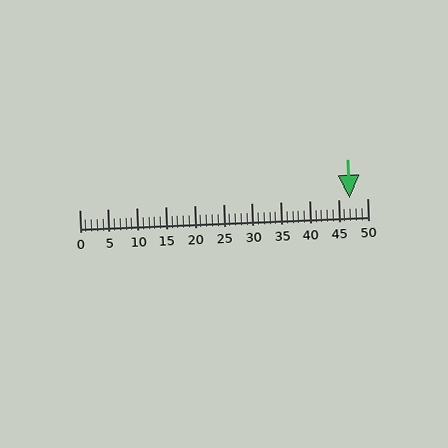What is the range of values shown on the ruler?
The ruler shows values from 0 to 50.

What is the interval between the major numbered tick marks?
The major tick marks are spaced 5 units apart.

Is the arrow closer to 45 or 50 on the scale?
The arrow is closer to 45.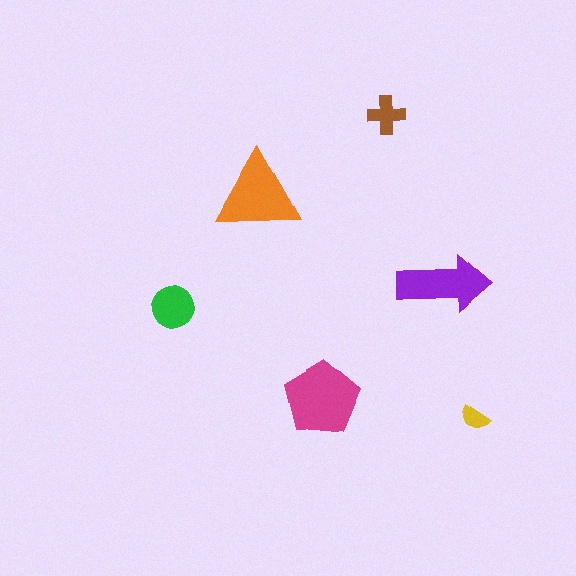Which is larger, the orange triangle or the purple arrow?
The orange triangle.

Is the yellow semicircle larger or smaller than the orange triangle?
Smaller.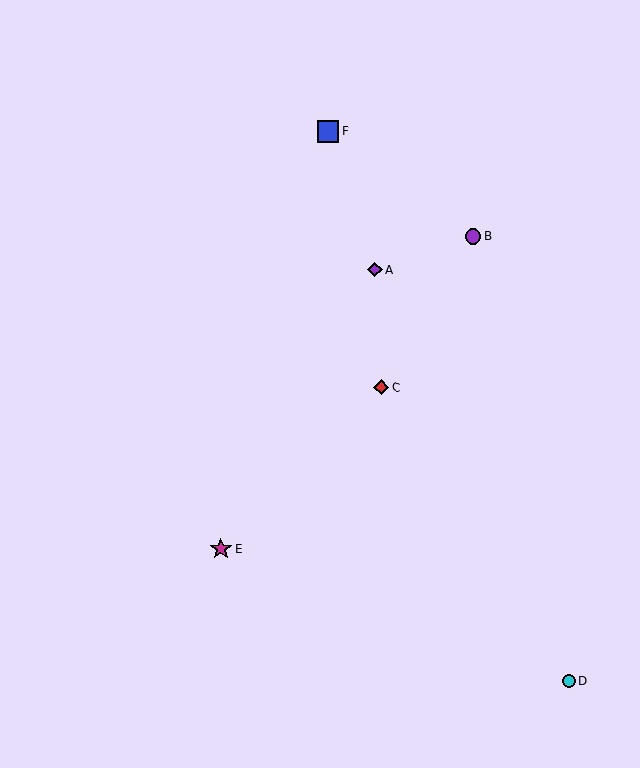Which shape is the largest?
The blue square (labeled F) is the largest.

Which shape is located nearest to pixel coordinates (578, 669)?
The cyan circle (labeled D) at (569, 681) is nearest to that location.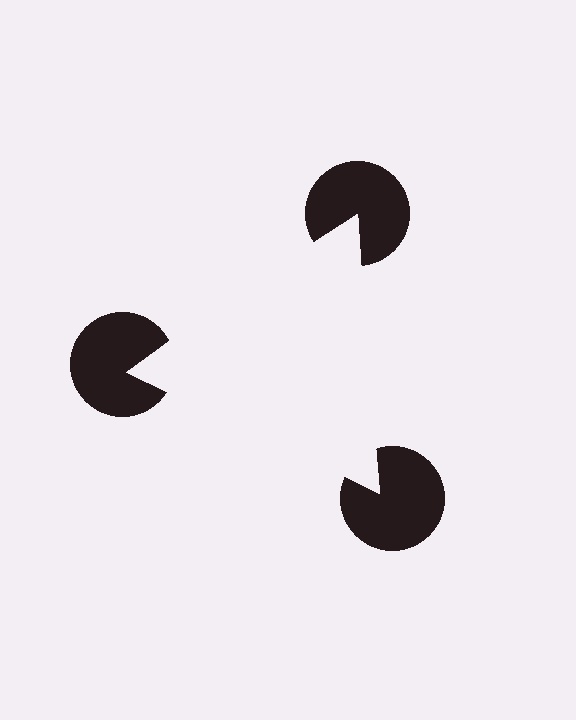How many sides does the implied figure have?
3 sides.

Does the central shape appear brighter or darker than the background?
It typically appears slightly brighter than the background, even though no actual brightness change is drawn.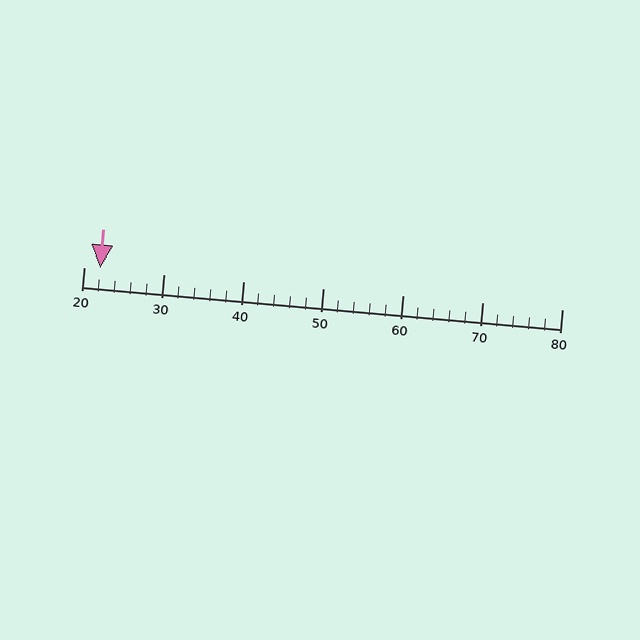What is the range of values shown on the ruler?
The ruler shows values from 20 to 80.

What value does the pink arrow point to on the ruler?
The pink arrow points to approximately 22.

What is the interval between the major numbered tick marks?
The major tick marks are spaced 10 units apart.